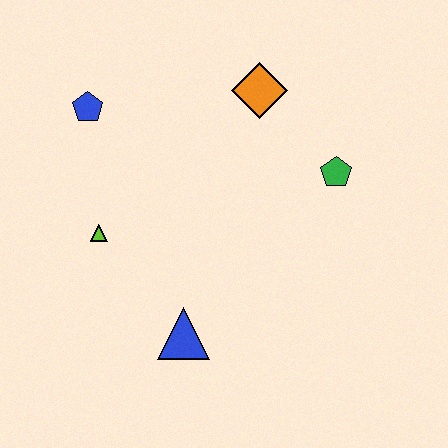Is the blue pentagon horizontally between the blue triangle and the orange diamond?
No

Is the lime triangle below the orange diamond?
Yes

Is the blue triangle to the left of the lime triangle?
No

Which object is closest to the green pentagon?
The orange diamond is closest to the green pentagon.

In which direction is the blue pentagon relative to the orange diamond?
The blue pentagon is to the left of the orange diamond.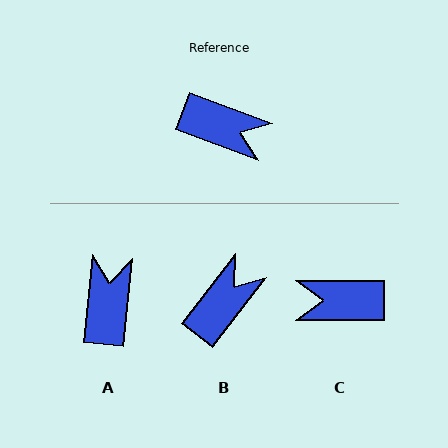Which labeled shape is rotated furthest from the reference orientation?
C, about 159 degrees away.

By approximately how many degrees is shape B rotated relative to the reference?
Approximately 73 degrees counter-clockwise.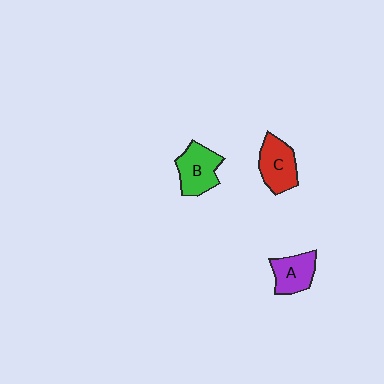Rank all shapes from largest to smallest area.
From largest to smallest: B (green), C (red), A (purple).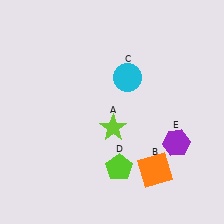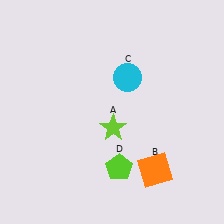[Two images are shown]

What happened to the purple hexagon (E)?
The purple hexagon (E) was removed in Image 2. It was in the bottom-right area of Image 1.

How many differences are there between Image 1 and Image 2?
There is 1 difference between the two images.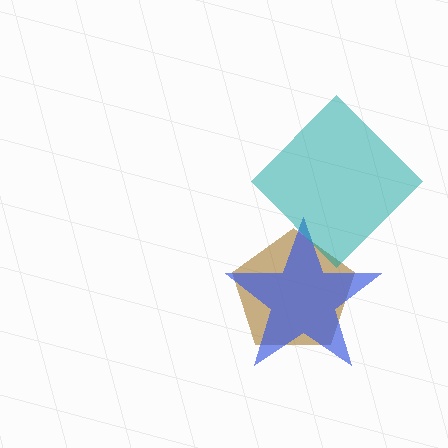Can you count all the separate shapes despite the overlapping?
Yes, there are 3 separate shapes.